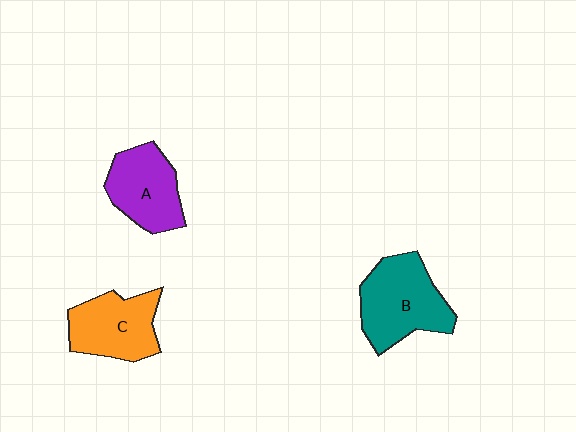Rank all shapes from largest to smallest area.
From largest to smallest: B (teal), C (orange), A (purple).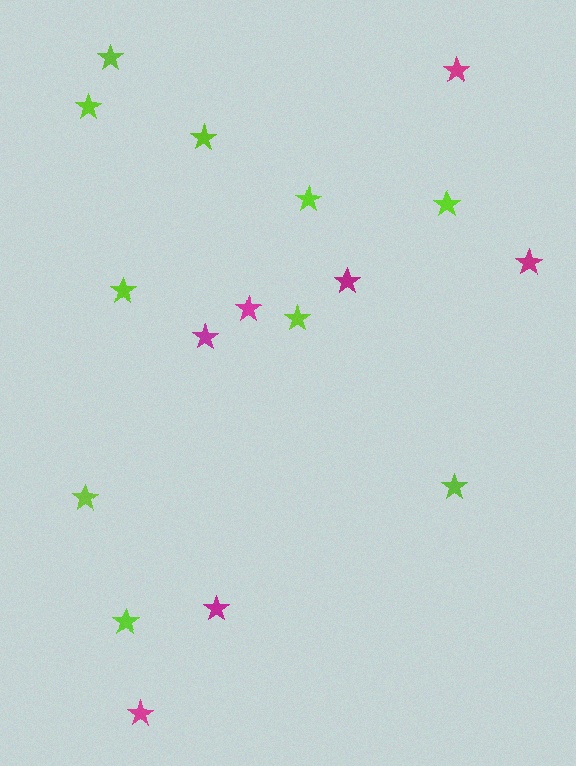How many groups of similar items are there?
There are 2 groups: one group of lime stars (10) and one group of magenta stars (7).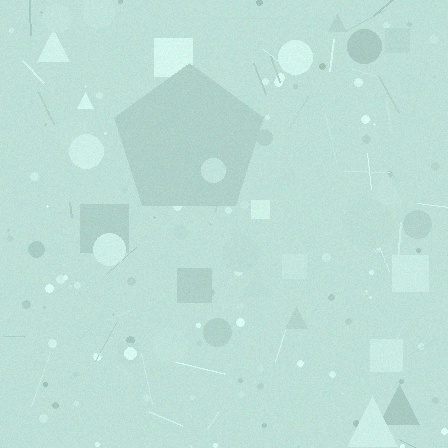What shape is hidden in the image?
A pentagon is hidden in the image.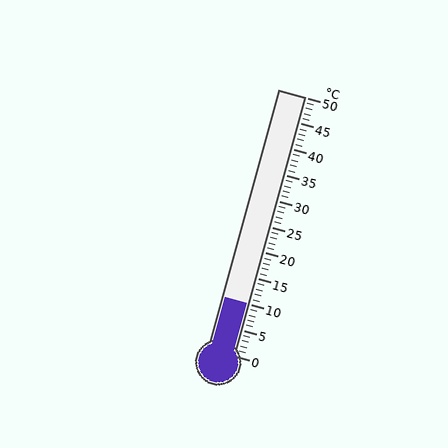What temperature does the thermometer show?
The thermometer shows approximately 10°C.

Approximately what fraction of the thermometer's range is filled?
The thermometer is filled to approximately 20% of its range.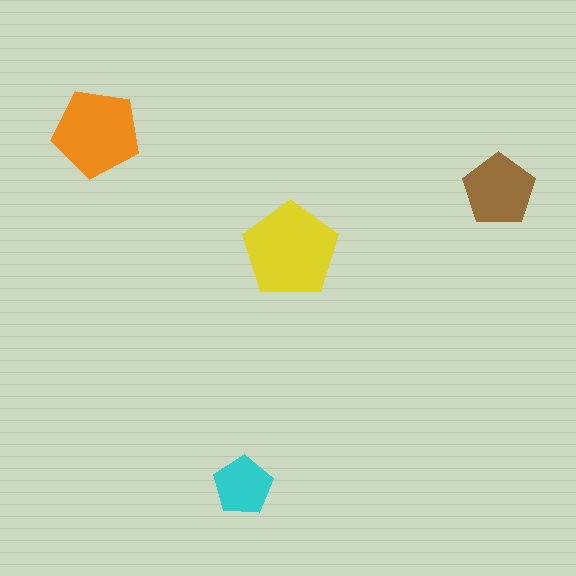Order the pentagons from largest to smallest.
the yellow one, the orange one, the brown one, the cyan one.